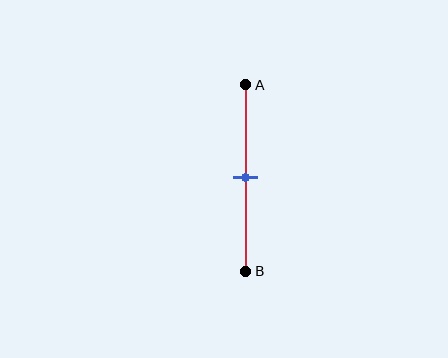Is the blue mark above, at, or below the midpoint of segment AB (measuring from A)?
The blue mark is approximately at the midpoint of segment AB.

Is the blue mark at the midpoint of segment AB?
Yes, the mark is approximately at the midpoint.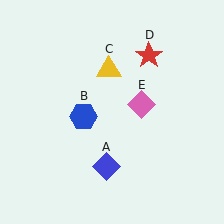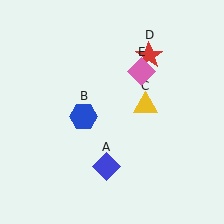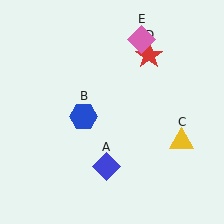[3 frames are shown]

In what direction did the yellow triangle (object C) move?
The yellow triangle (object C) moved down and to the right.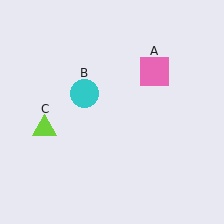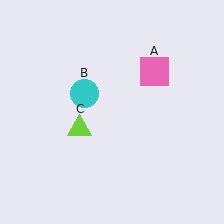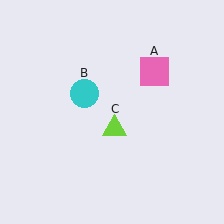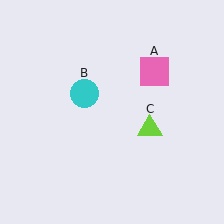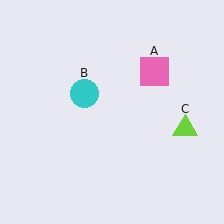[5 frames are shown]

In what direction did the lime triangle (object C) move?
The lime triangle (object C) moved right.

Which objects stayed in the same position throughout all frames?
Pink square (object A) and cyan circle (object B) remained stationary.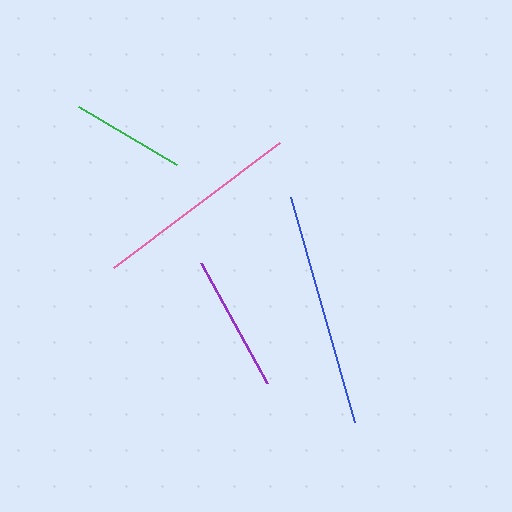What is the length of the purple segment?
The purple segment is approximately 137 pixels long.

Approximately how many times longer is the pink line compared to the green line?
The pink line is approximately 1.8 times the length of the green line.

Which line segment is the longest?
The blue line is the longest at approximately 234 pixels.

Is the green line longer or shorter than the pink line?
The pink line is longer than the green line.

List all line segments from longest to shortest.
From longest to shortest: blue, pink, purple, green.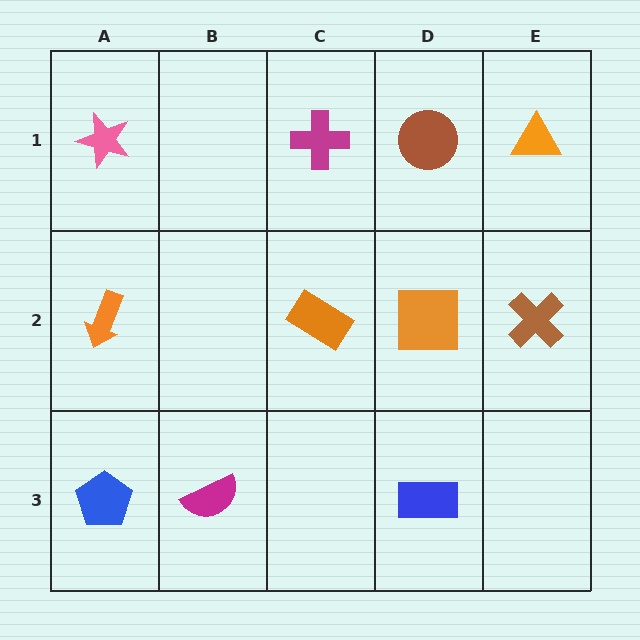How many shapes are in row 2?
4 shapes.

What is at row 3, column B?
A magenta semicircle.